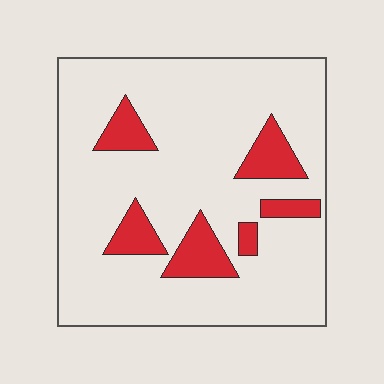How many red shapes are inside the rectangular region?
6.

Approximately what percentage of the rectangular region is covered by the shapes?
Approximately 15%.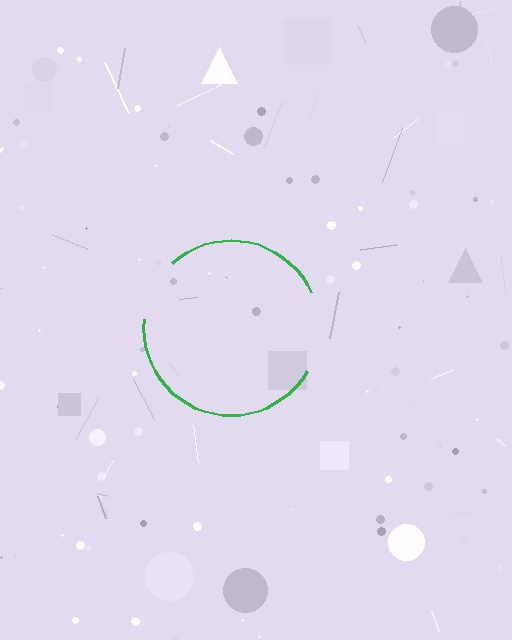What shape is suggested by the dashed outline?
The dashed outline suggests a circle.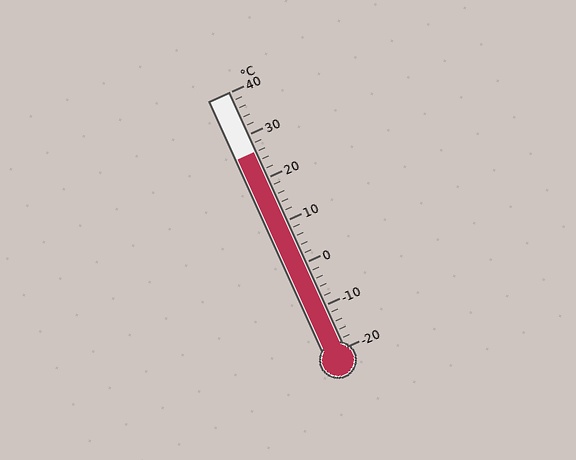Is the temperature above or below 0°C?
The temperature is above 0°C.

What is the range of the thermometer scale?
The thermometer scale ranges from -20°C to 40°C.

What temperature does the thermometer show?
The thermometer shows approximately 26°C.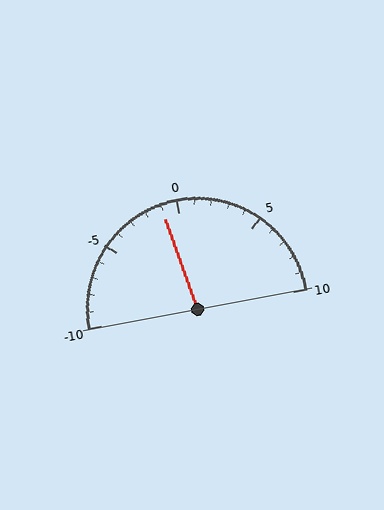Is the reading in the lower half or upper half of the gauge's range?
The reading is in the lower half of the range (-10 to 10).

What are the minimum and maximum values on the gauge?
The gauge ranges from -10 to 10.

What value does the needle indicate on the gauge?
The needle indicates approximately -1.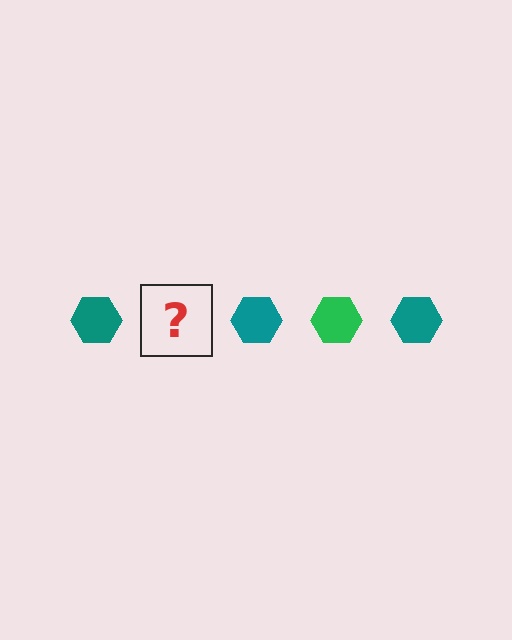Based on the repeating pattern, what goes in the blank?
The blank should be a green hexagon.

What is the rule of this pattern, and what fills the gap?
The rule is that the pattern cycles through teal, green hexagons. The gap should be filled with a green hexagon.